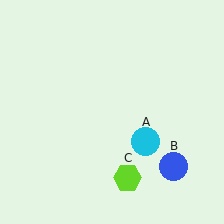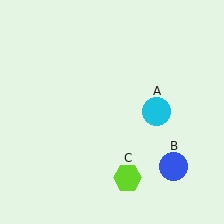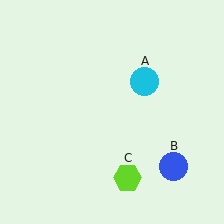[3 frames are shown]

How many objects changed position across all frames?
1 object changed position: cyan circle (object A).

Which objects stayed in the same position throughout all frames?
Blue circle (object B) and lime hexagon (object C) remained stationary.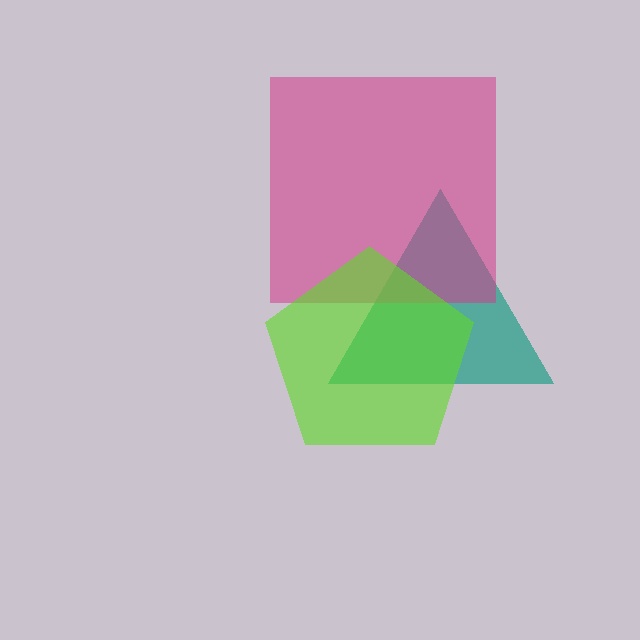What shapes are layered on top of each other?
The layered shapes are: a teal triangle, a magenta square, a lime pentagon.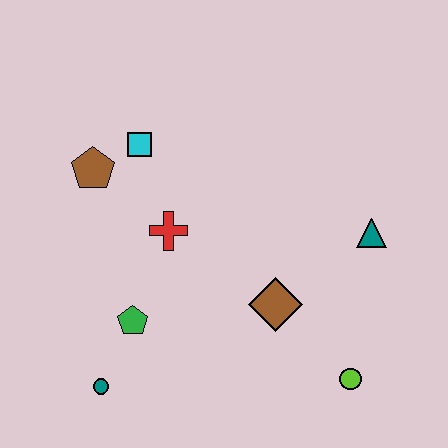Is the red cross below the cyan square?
Yes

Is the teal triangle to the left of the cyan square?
No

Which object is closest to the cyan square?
The brown pentagon is closest to the cyan square.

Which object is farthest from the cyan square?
The lime circle is farthest from the cyan square.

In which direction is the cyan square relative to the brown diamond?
The cyan square is above the brown diamond.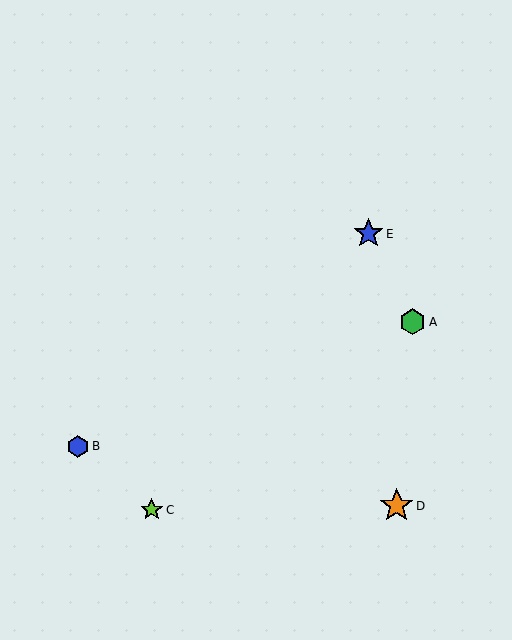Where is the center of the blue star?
The center of the blue star is at (369, 234).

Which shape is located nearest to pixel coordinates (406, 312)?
The green hexagon (labeled A) at (413, 322) is nearest to that location.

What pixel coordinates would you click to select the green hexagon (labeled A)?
Click at (413, 322) to select the green hexagon A.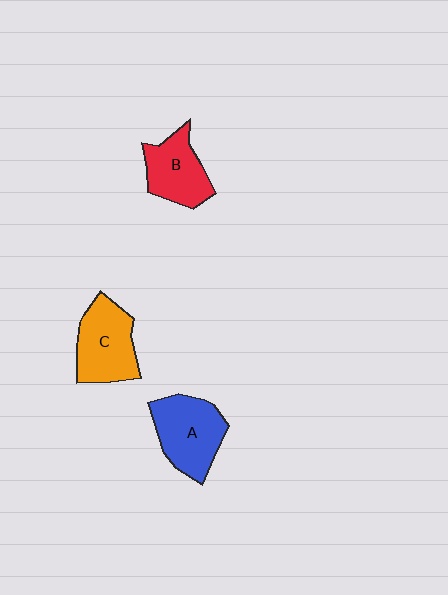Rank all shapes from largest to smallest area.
From largest to smallest: A (blue), C (orange), B (red).